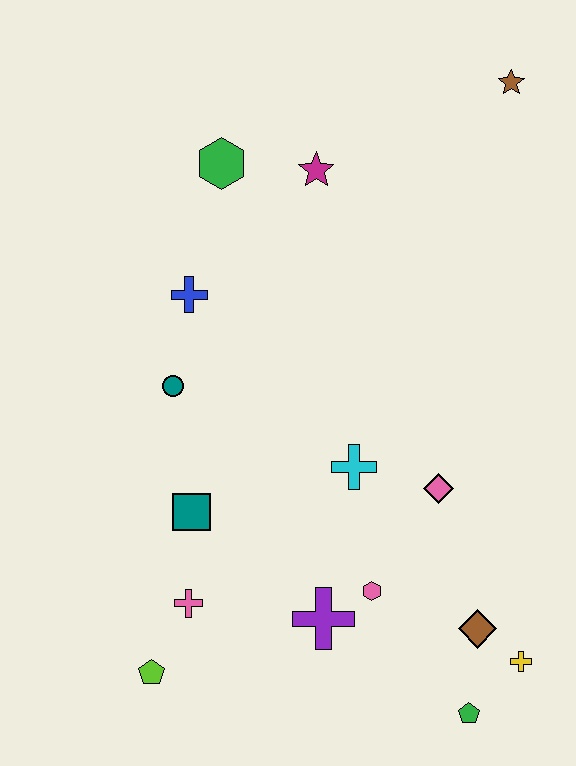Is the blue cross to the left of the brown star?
Yes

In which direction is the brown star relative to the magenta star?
The brown star is to the right of the magenta star.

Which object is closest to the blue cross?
The teal circle is closest to the blue cross.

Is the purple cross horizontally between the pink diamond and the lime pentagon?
Yes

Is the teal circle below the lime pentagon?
No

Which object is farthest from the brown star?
The lime pentagon is farthest from the brown star.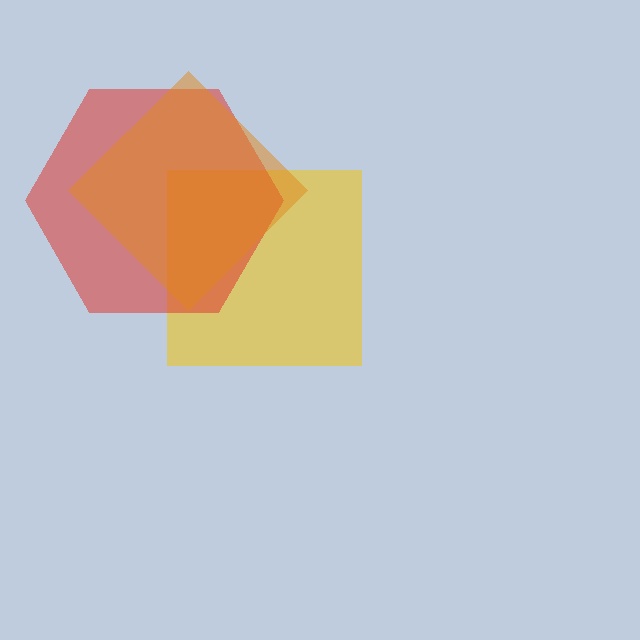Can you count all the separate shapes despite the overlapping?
Yes, there are 3 separate shapes.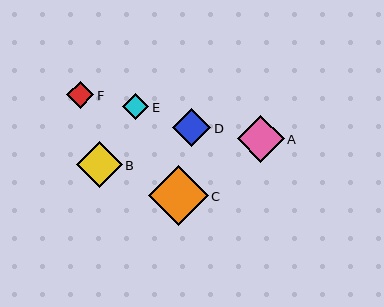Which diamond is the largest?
Diamond C is the largest with a size of approximately 60 pixels.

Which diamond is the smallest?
Diamond E is the smallest with a size of approximately 26 pixels.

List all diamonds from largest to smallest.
From largest to smallest: C, A, B, D, F, E.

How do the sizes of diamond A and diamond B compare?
Diamond A and diamond B are approximately the same size.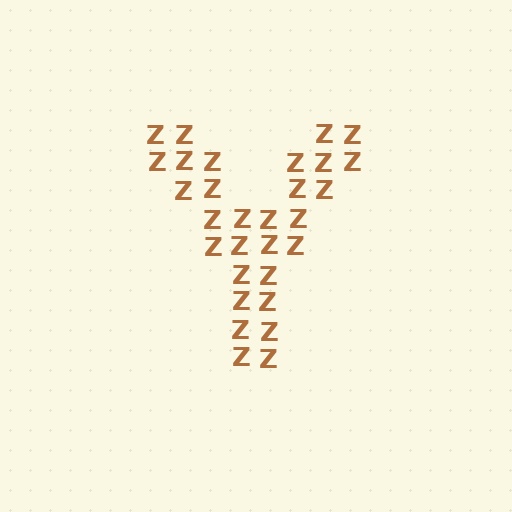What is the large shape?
The large shape is the letter Y.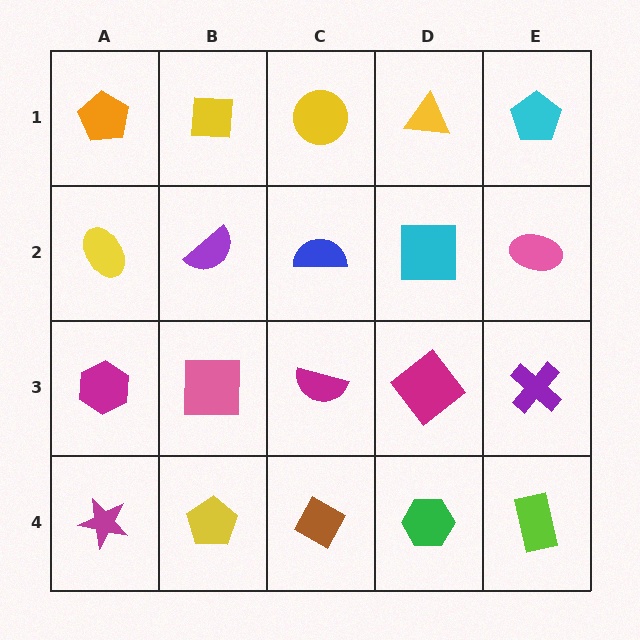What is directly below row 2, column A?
A magenta hexagon.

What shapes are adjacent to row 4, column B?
A pink square (row 3, column B), a magenta star (row 4, column A), a brown diamond (row 4, column C).